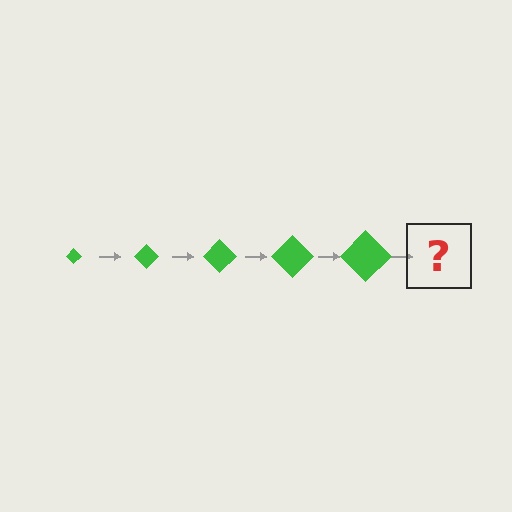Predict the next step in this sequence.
The next step is a green diamond, larger than the previous one.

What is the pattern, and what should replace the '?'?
The pattern is that the diamond gets progressively larger each step. The '?' should be a green diamond, larger than the previous one.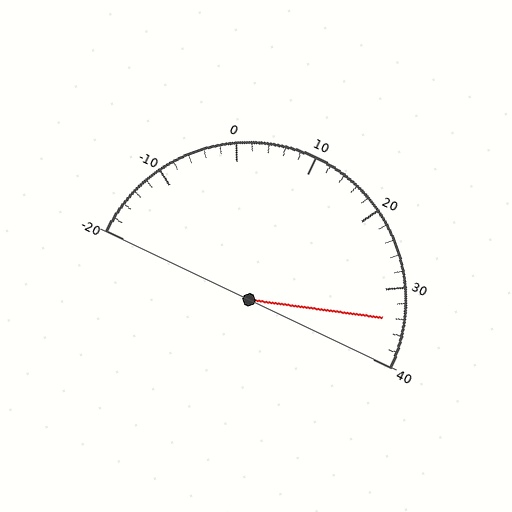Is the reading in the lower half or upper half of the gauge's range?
The reading is in the upper half of the range (-20 to 40).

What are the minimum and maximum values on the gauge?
The gauge ranges from -20 to 40.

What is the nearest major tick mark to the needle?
The nearest major tick mark is 30.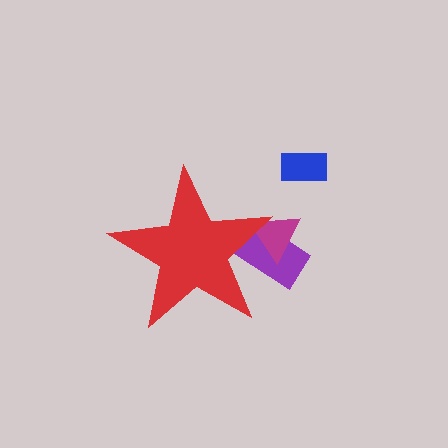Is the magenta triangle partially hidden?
Yes, the magenta triangle is partially hidden behind the red star.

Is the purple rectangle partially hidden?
Yes, the purple rectangle is partially hidden behind the red star.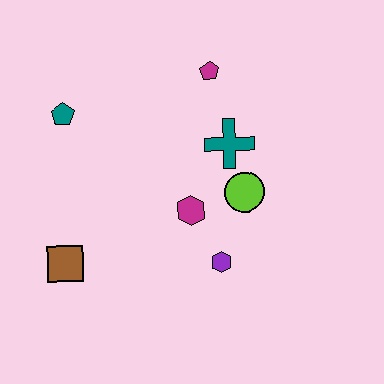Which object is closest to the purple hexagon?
The magenta hexagon is closest to the purple hexagon.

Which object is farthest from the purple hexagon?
The teal pentagon is farthest from the purple hexagon.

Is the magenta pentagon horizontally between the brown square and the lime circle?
Yes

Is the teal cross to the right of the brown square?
Yes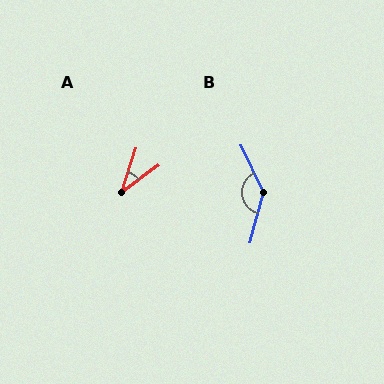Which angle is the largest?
B, at approximately 140 degrees.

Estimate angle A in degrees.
Approximately 36 degrees.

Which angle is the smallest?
A, at approximately 36 degrees.